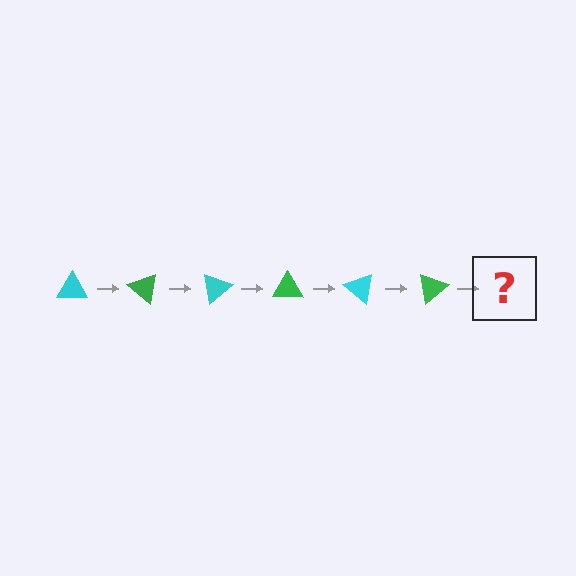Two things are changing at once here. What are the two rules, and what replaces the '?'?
The two rules are that it rotates 40 degrees each step and the color cycles through cyan and green. The '?' should be a cyan triangle, rotated 240 degrees from the start.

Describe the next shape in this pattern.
It should be a cyan triangle, rotated 240 degrees from the start.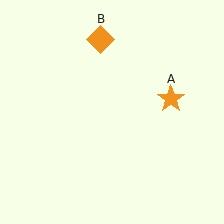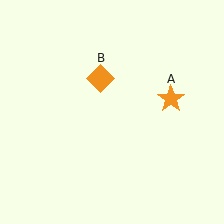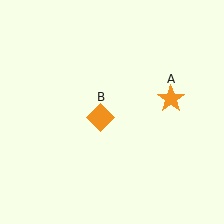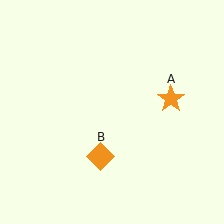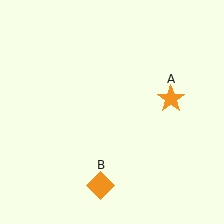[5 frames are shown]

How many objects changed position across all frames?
1 object changed position: orange diamond (object B).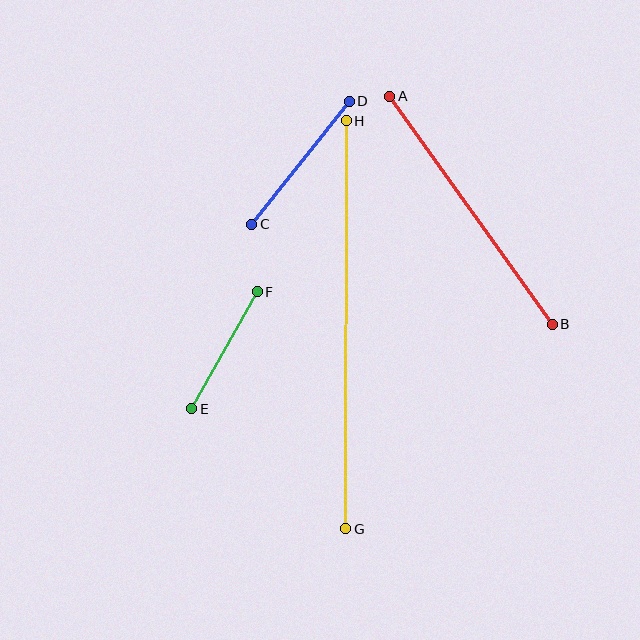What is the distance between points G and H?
The distance is approximately 408 pixels.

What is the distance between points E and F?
The distance is approximately 134 pixels.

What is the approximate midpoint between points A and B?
The midpoint is at approximately (471, 210) pixels.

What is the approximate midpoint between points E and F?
The midpoint is at approximately (224, 350) pixels.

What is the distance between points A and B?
The distance is approximately 280 pixels.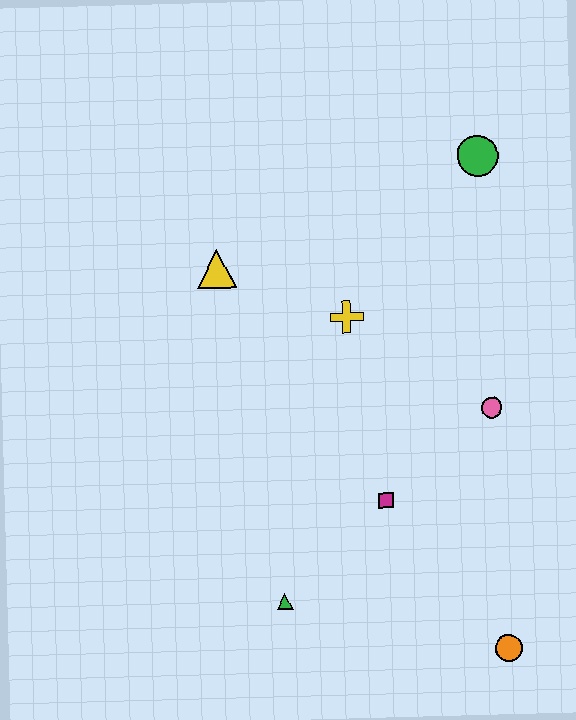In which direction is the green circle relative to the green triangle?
The green circle is above the green triangle.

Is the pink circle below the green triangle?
No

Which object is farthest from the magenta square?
The green circle is farthest from the magenta square.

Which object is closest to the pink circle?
The magenta square is closest to the pink circle.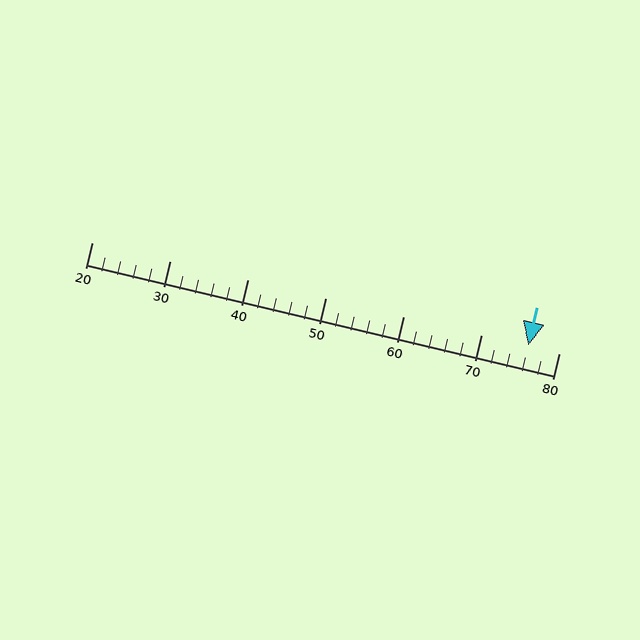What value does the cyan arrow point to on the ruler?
The cyan arrow points to approximately 76.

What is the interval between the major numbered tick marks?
The major tick marks are spaced 10 units apart.